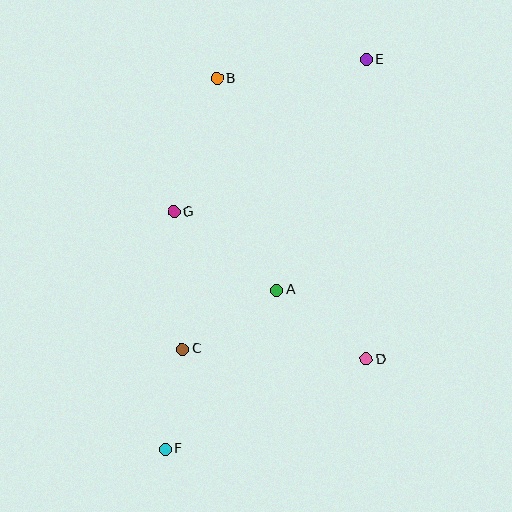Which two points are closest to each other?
Points C and F are closest to each other.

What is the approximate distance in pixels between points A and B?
The distance between A and B is approximately 220 pixels.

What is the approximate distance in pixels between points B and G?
The distance between B and G is approximately 140 pixels.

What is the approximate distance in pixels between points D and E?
The distance between D and E is approximately 299 pixels.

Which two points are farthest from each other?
Points E and F are farthest from each other.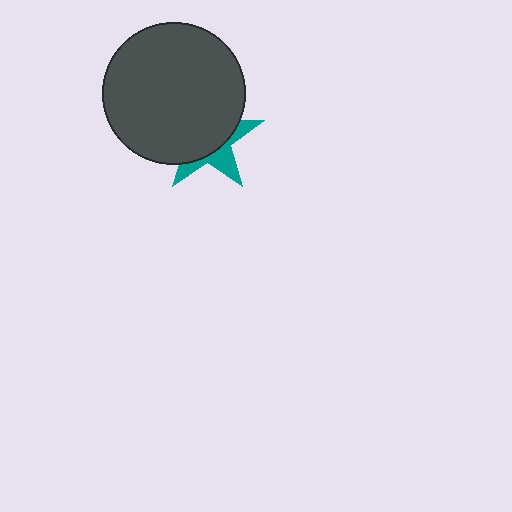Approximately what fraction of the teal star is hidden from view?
Roughly 66% of the teal star is hidden behind the dark gray circle.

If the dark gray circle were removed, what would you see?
You would see the complete teal star.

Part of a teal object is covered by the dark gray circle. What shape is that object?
It is a star.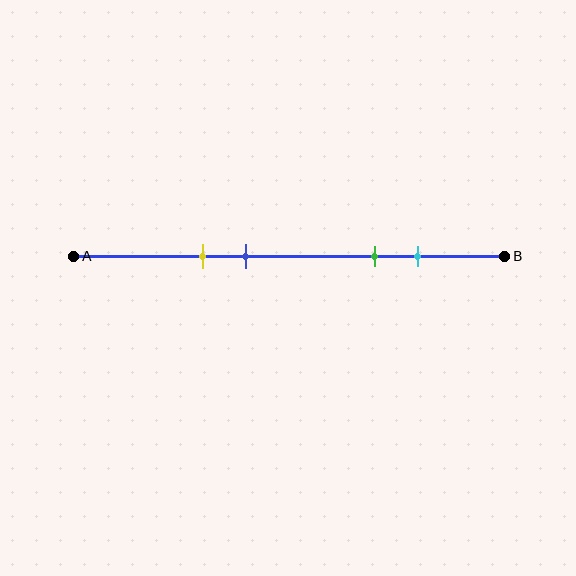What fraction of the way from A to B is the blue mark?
The blue mark is approximately 40% (0.4) of the way from A to B.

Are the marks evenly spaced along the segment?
No, the marks are not evenly spaced.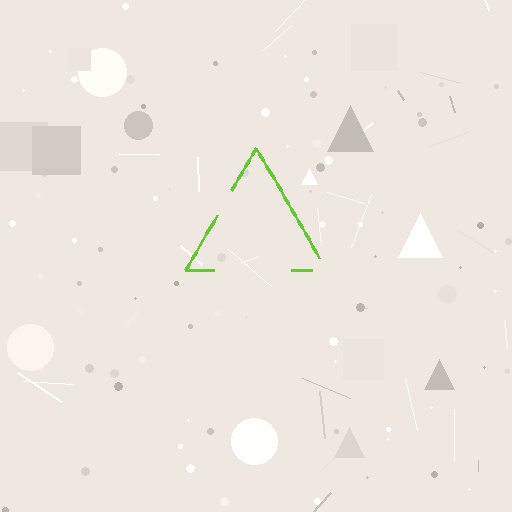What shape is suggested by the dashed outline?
The dashed outline suggests a triangle.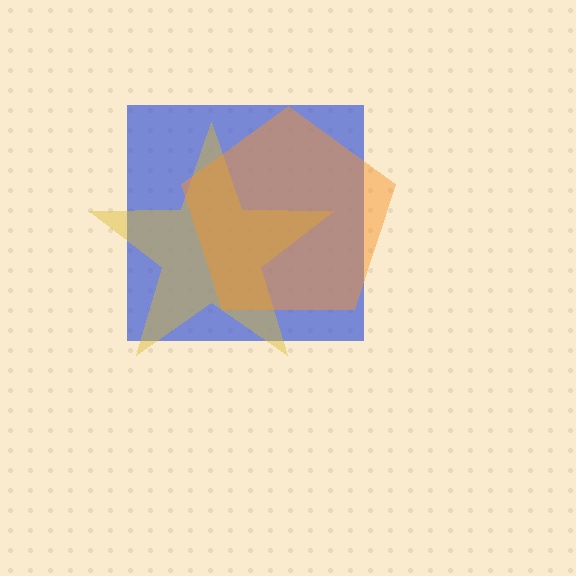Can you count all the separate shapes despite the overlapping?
Yes, there are 3 separate shapes.